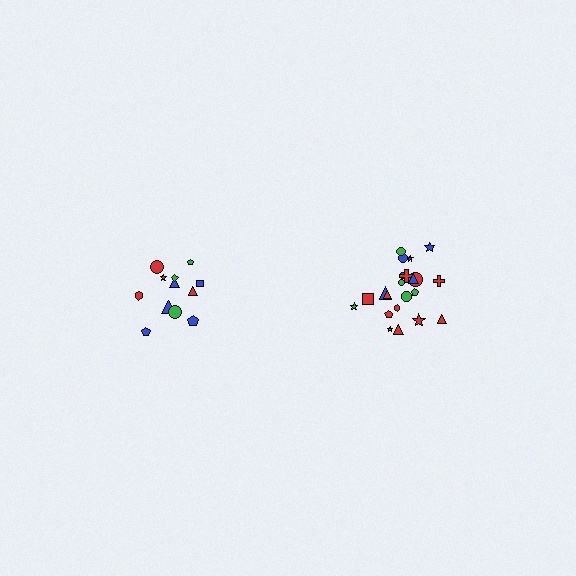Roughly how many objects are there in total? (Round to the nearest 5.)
Roughly 35 objects in total.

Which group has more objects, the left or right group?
The right group.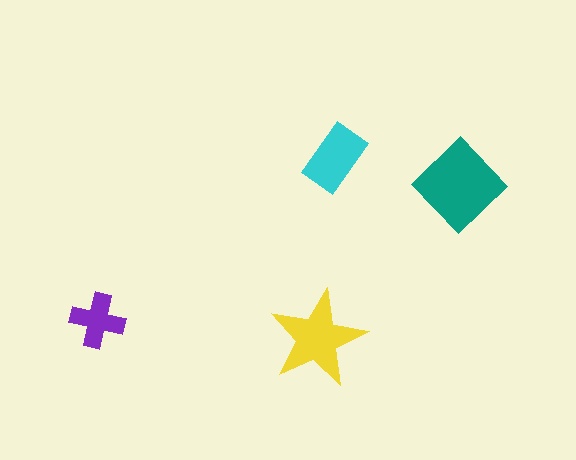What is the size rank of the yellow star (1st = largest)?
2nd.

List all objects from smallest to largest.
The purple cross, the cyan rectangle, the yellow star, the teal diamond.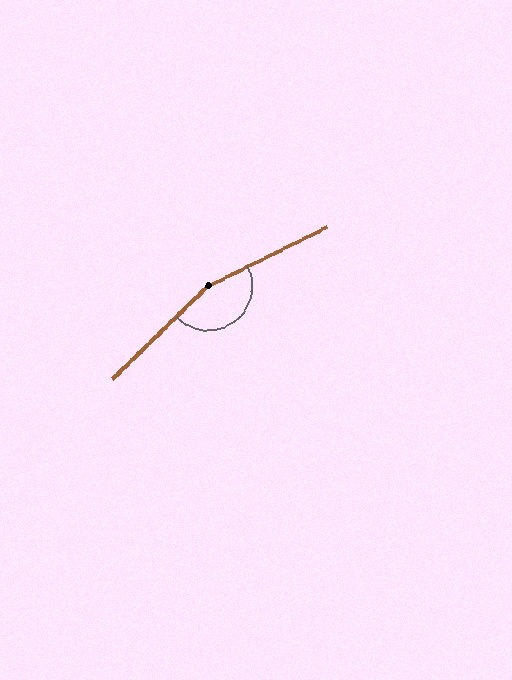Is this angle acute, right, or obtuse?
It is obtuse.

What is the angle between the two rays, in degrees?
Approximately 162 degrees.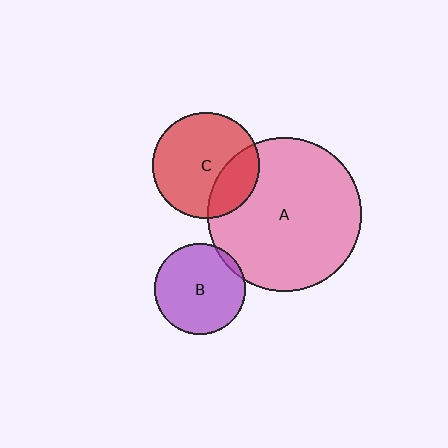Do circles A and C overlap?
Yes.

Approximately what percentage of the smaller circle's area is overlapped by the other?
Approximately 25%.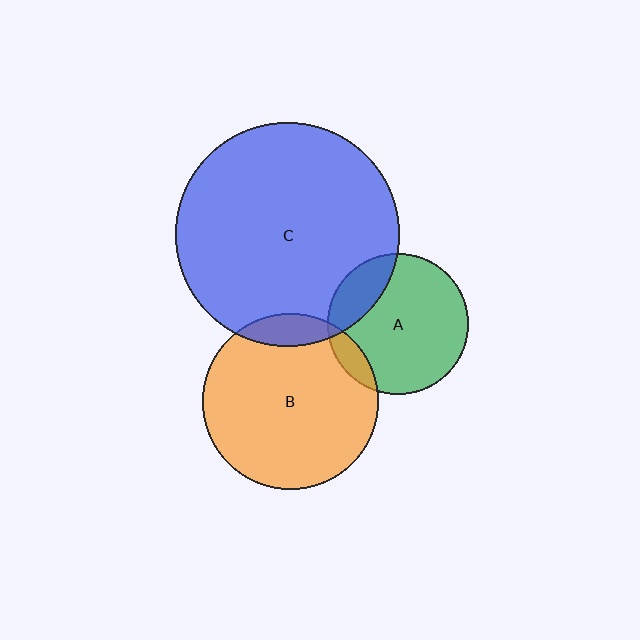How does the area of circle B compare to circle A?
Approximately 1.6 times.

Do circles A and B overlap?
Yes.